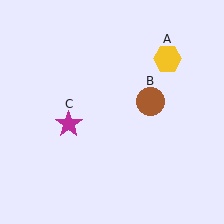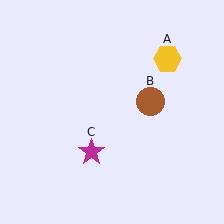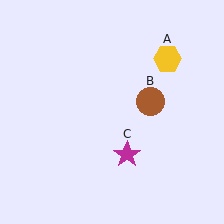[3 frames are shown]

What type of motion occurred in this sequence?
The magenta star (object C) rotated counterclockwise around the center of the scene.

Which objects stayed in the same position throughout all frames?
Yellow hexagon (object A) and brown circle (object B) remained stationary.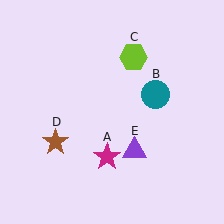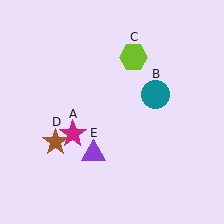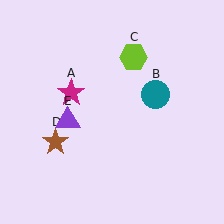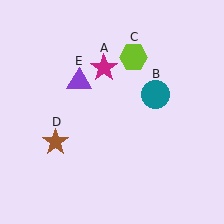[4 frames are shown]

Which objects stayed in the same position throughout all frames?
Teal circle (object B) and lime hexagon (object C) and brown star (object D) remained stationary.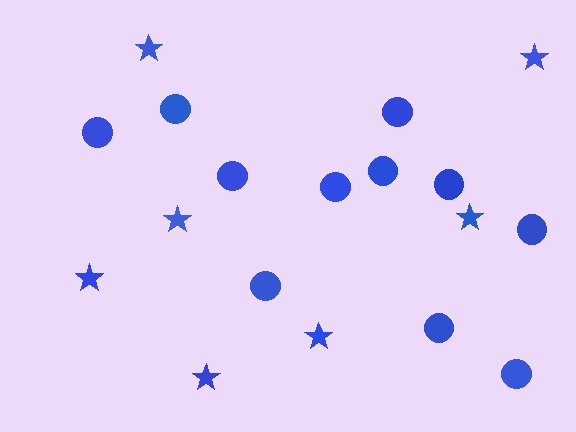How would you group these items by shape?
There are 2 groups: one group of stars (7) and one group of circles (11).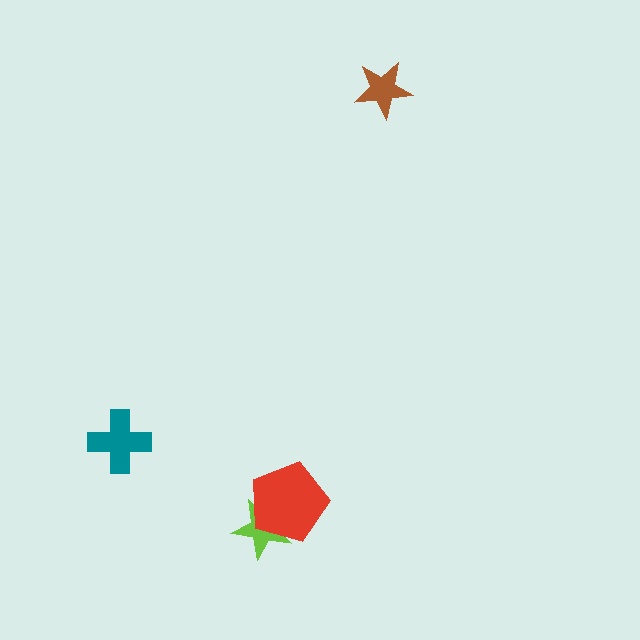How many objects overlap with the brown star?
0 objects overlap with the brown star.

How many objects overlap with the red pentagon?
1 object overlaps with the red pentagon.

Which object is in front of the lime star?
The red pentagon is in front of the lime star.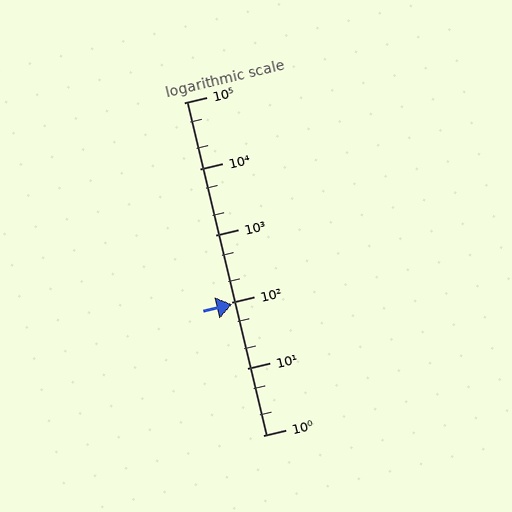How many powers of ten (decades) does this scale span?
The scale spans 5 decades, from 1 to 100000.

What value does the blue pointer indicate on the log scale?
The pointer indicates approximately 92.